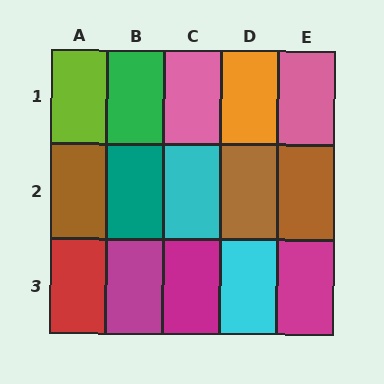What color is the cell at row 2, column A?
Brown.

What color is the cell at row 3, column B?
Magenta.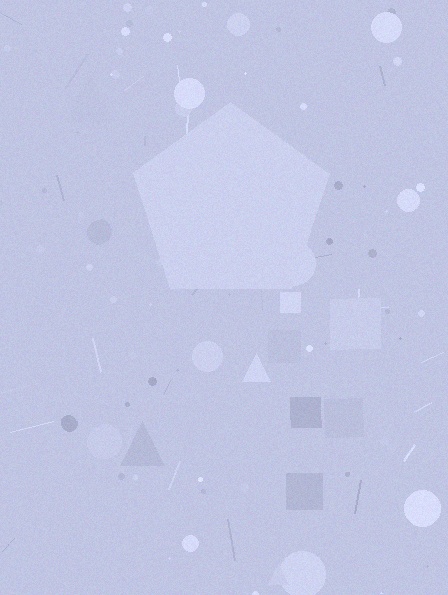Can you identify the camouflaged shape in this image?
The camouflaged shape is a pentagon.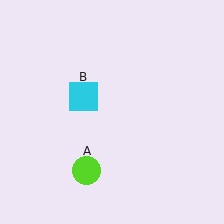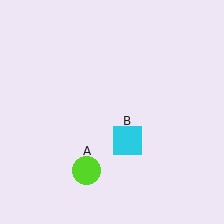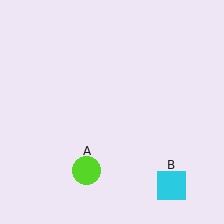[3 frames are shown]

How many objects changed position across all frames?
1 object changed position: cyan square (object B).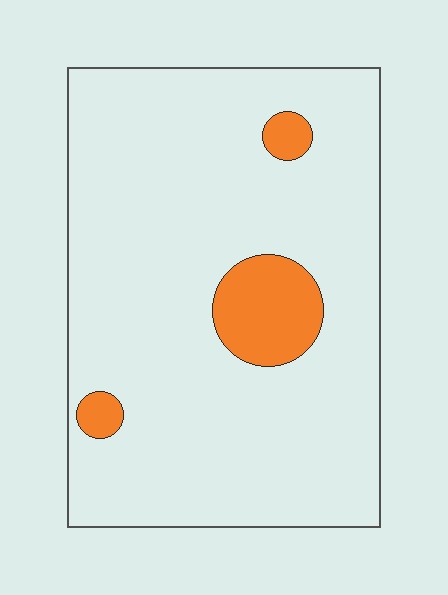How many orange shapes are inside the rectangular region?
3.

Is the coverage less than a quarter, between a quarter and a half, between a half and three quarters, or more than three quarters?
Less than a quarter.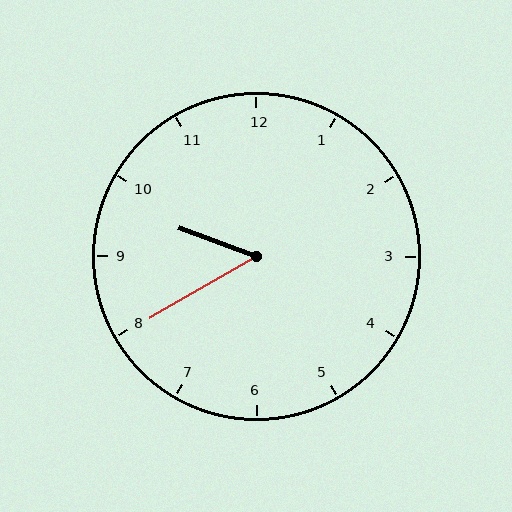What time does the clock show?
9:40.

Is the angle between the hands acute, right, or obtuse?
It is acute.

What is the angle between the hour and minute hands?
Approximately 50 degrees.